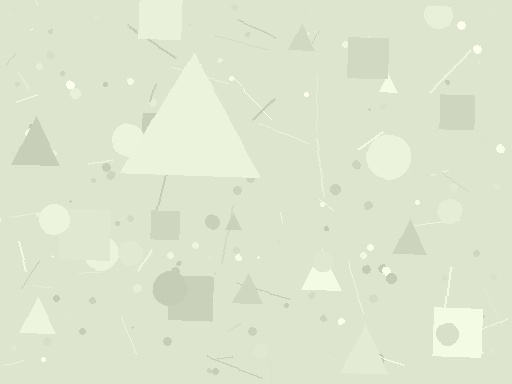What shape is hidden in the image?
A triangle is hidden in the image.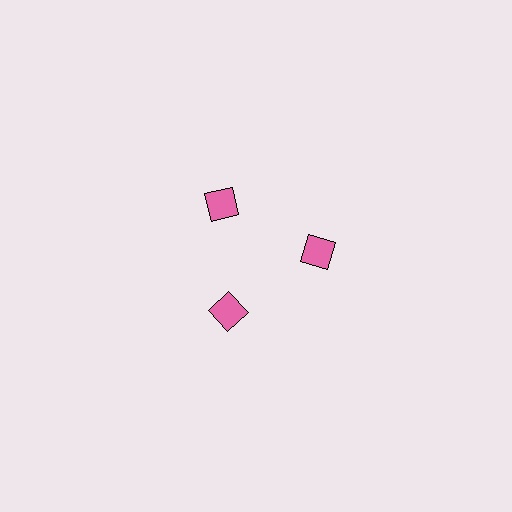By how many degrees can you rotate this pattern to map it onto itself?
The pattern maps onto itself every 120 degrees of rotation.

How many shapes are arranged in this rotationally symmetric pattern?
There are 3 shapes, arranged in 3 groups of 1.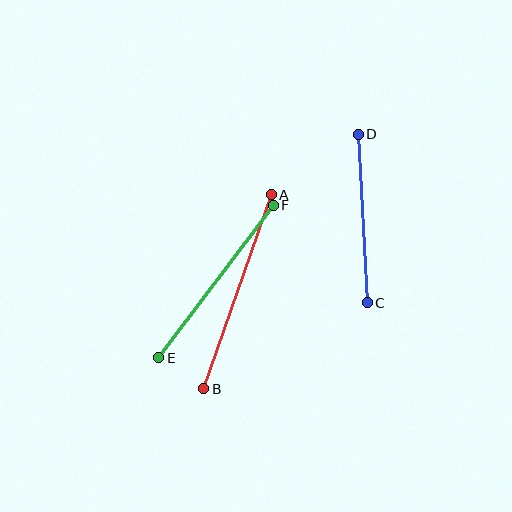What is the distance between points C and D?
The distance is approximately 169 pixels.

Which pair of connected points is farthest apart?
Points A and B are farthest apart.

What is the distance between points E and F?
The distance is approximately 191 pixels.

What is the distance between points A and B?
The distance is approximately 205 pixels.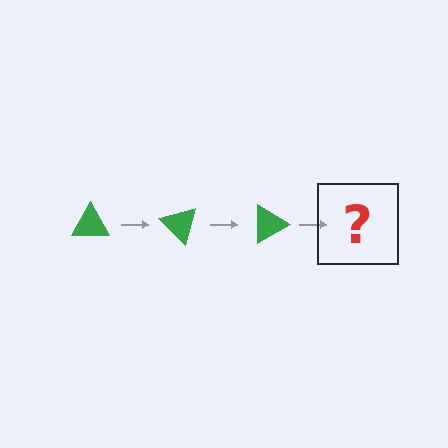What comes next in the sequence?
The next element should be a green triangle rotated 135 degrees.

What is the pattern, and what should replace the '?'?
The pattern is that the triangle rotates 45 degrees each step. The '?' should be a green triangle rotated 135 degrees.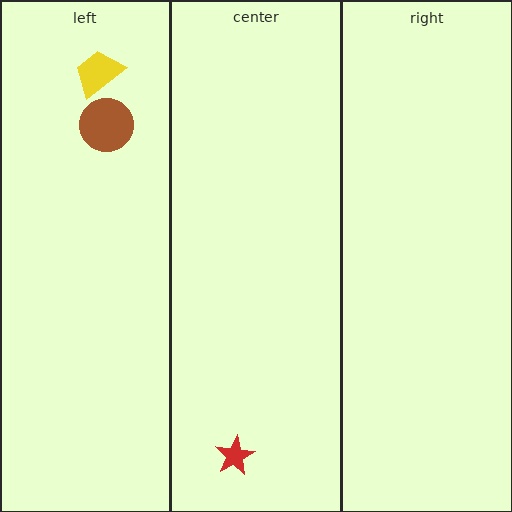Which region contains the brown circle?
The left region.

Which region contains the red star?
The center region.